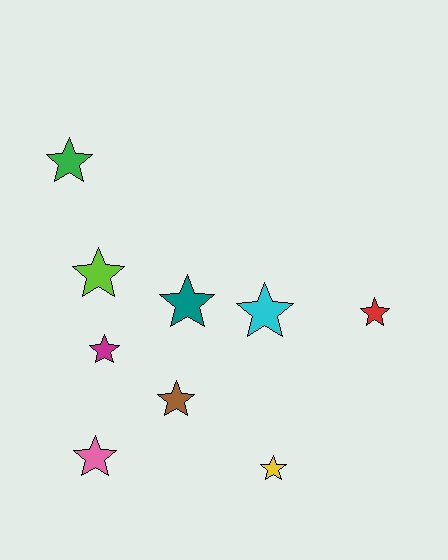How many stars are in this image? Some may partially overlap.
There are 9 stars.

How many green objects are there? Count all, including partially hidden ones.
There is 1 green object.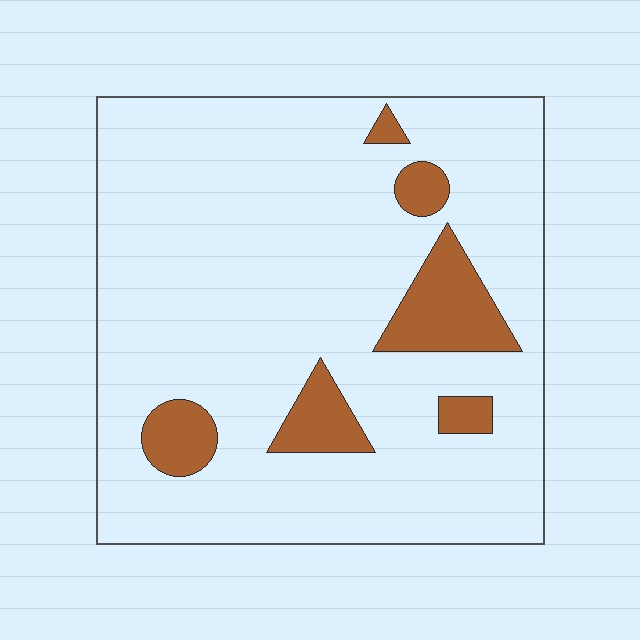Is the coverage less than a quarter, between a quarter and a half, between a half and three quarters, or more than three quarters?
Less than a quarter.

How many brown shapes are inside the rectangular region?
6.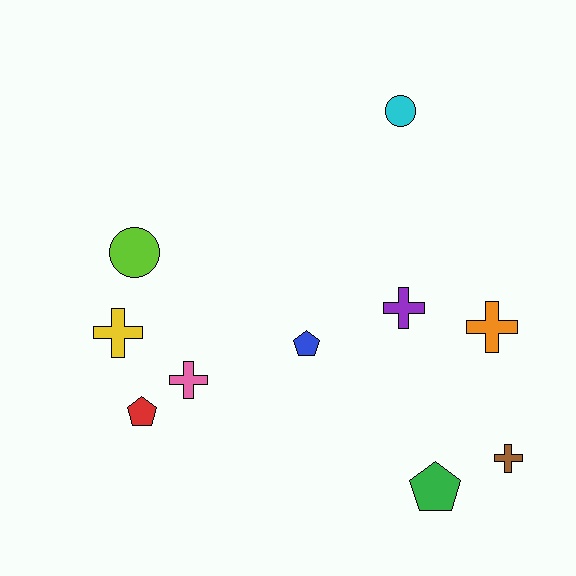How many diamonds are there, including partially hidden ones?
There are no diamonds.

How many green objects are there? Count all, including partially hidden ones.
There is 1 green object.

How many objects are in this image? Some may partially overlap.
There are 10 objects.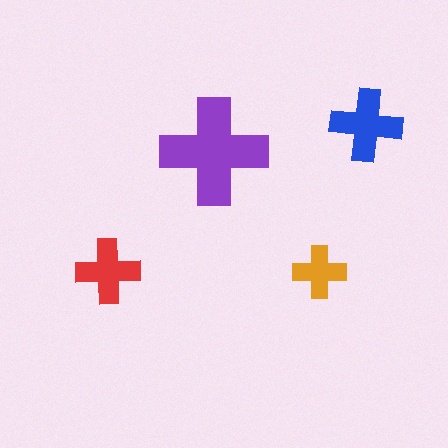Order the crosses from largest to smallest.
the purple one, the blue one, the red one, the orange one.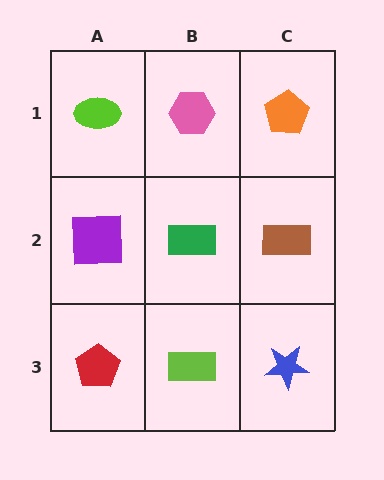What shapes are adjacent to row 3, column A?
A purple square (row 2, column A), a lime rectangle (row 3, column B).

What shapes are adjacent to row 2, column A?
A lime ellipse (row 1, column A), a red pentagon (row 3, column A), a green rectangle (row 2, column B).